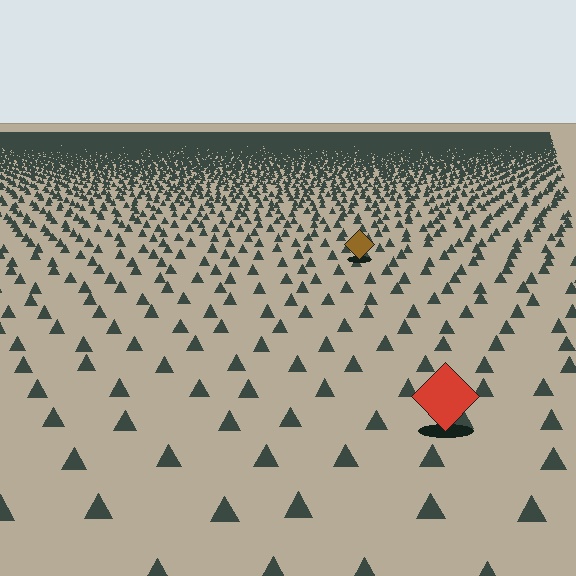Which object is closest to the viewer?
The red diamond is closest. The texture marks near it are larger and more spread out.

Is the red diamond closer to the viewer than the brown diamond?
Yes. The red diamond is closer — you can tell from the texture gradient: the ground texture is coarser near it.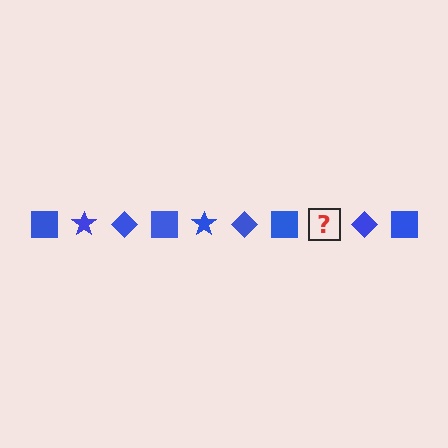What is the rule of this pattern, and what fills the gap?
The rule is that the pattern cycles through square, star, diamond shapes in blue. The gap should be filled with a blue star.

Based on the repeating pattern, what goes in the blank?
The blank should be a blue star.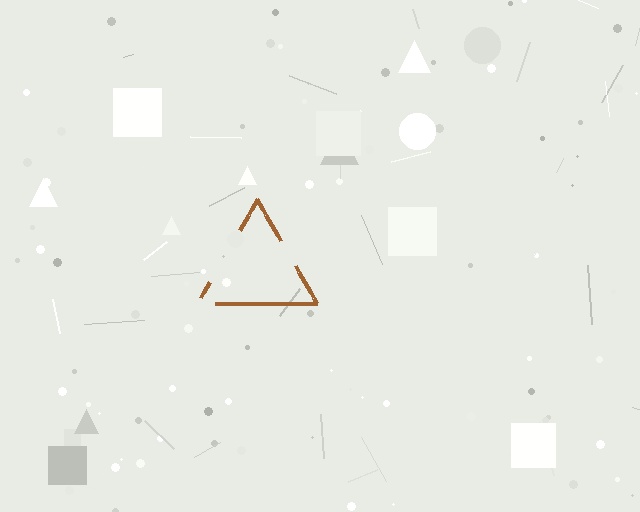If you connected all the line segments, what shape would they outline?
They would outline a triangle.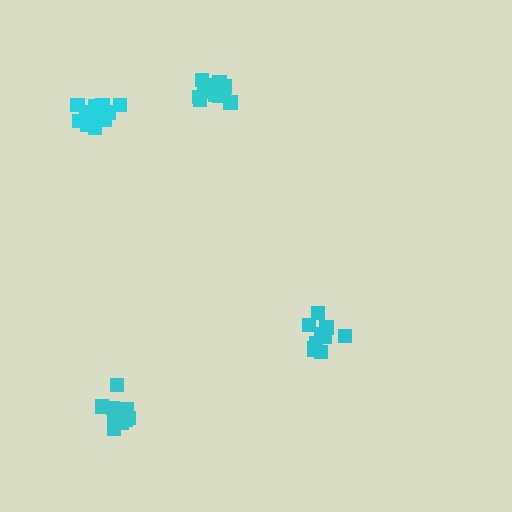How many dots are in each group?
Group 1: 10 dots, Group 2: 15 dots, Group 3: 11 dots, Group 4: 15 dots (51 total).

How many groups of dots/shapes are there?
There are 4 groups.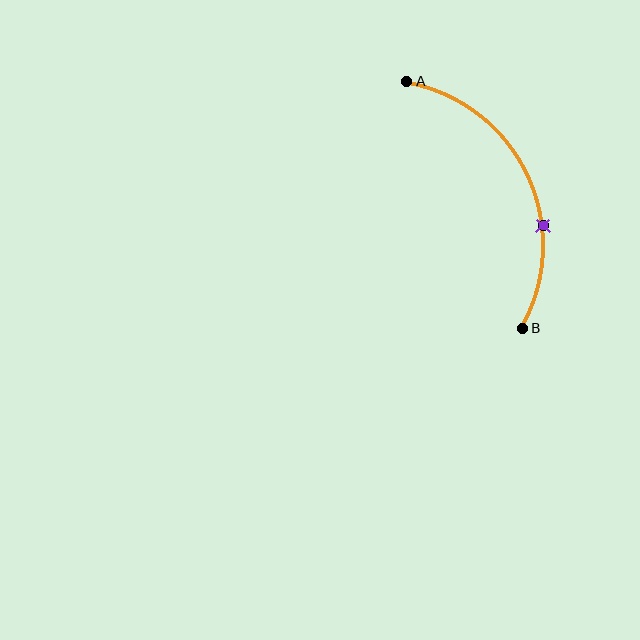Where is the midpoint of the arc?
The arc midpoint is the point on the curve farthest from the straight line joining A and B. It sits to the right of that line.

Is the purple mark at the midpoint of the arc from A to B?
No. The purple mark lies on the arc but is closer to endpoint B. The arc midpoint would be at the point on the curve equidistant along the arc from both A and B.